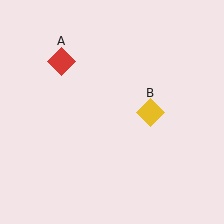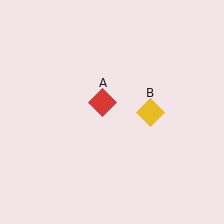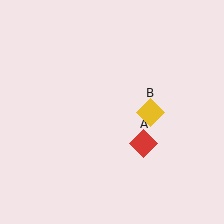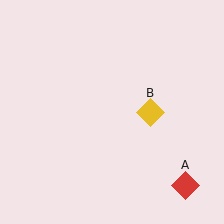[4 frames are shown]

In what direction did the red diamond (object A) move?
The red diamond (object A) moved down and to the right.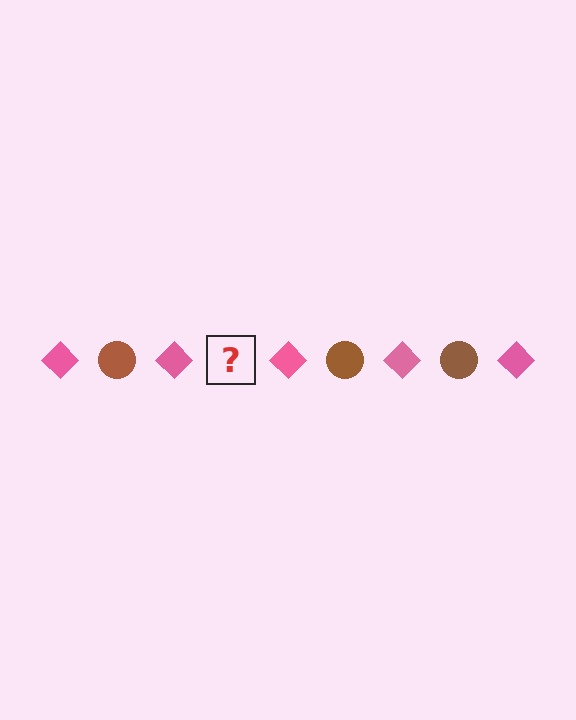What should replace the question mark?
The question mark should be replaced with a brown circle.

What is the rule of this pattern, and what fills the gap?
The rule is that the pattern alternates between pink diamond and brown circle. The gap should be filled with a brown circle.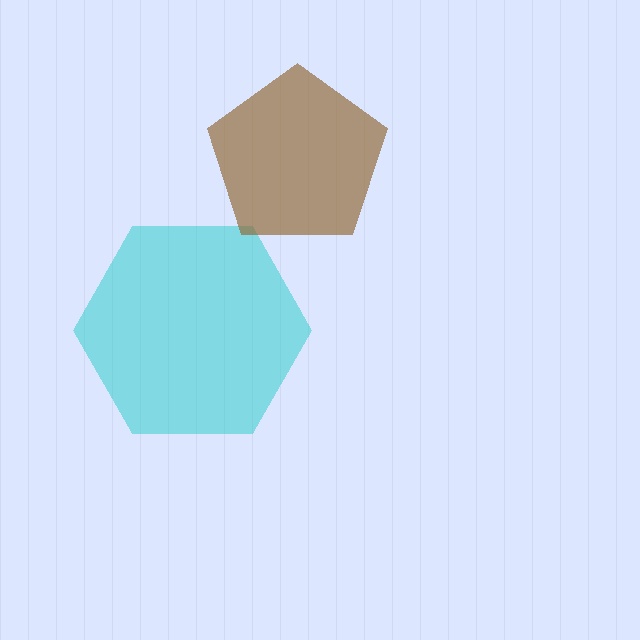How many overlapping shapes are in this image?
There are 2 overlapping shapes in the image.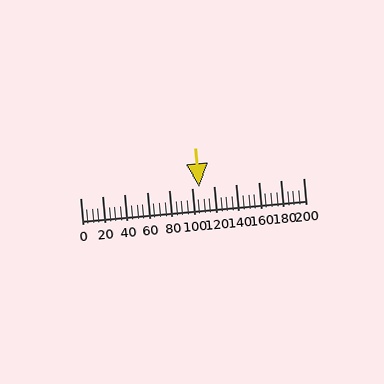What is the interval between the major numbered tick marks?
The major tick marks are spaced 20 units apart.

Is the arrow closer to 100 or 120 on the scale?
The arrow is closer to 100.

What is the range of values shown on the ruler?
The ruler shows values from 0 to 200.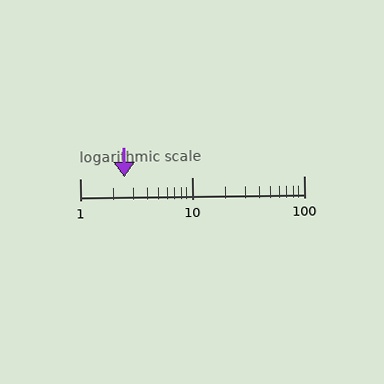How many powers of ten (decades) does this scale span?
The scale spans 2 decades, from 1 to 100.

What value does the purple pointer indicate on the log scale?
The pointer indicates approximately 2.5.